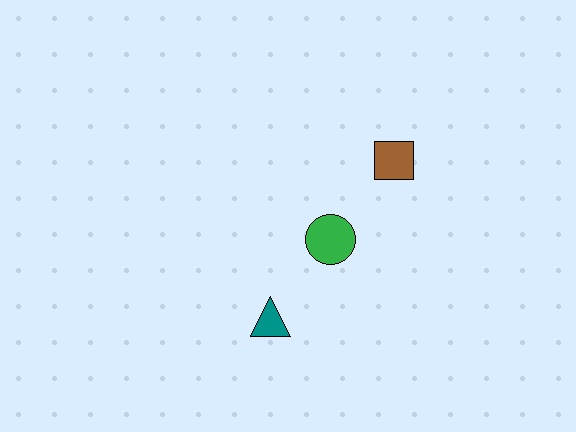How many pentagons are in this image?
There are no pentagons.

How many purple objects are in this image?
There are no purple objects.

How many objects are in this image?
There are 3 objects.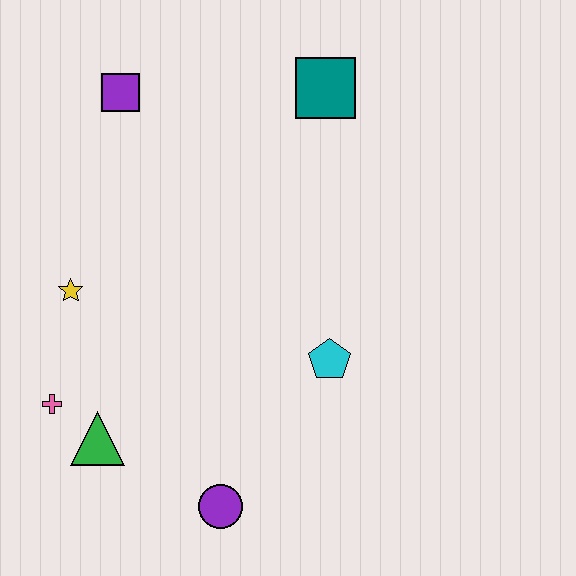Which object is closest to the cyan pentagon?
The purple circle is closest to the cyan pentagon.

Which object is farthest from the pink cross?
The teal square is farthest from the pink cross.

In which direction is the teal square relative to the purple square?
The teal square is to the right of the purple square.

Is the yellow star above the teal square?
No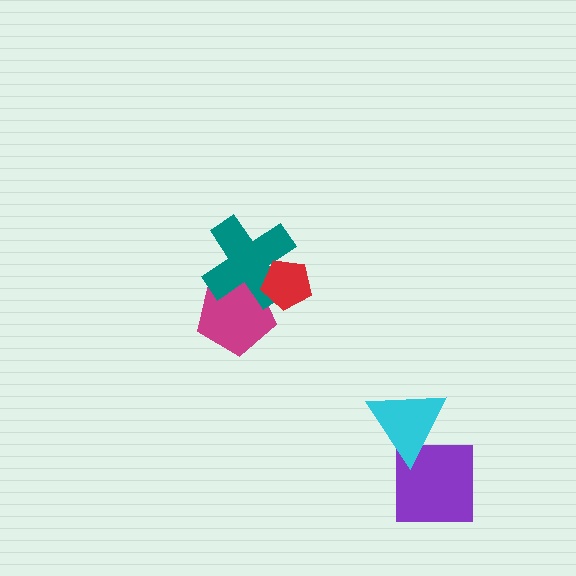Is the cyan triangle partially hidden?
No, no other shape covers it.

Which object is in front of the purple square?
The cyan triangle is in front of the purple square.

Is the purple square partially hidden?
Yes, it is partially covered by another shape.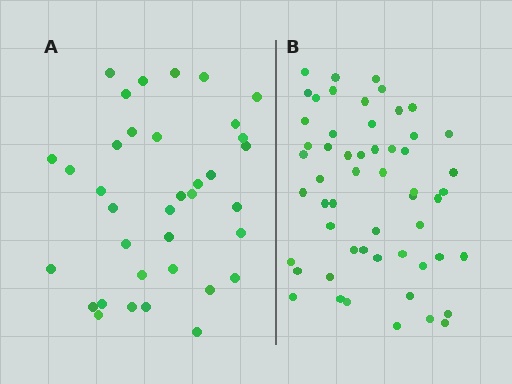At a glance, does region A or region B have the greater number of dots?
Region B (the right region) has more dots.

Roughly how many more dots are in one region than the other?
Region B has approximately 20 more dots than region A.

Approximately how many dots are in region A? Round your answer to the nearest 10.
About 40 dots. (The exact count is 36, which rounds to 40.)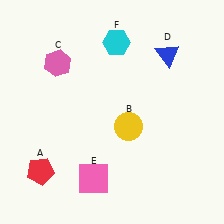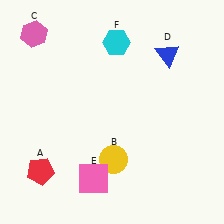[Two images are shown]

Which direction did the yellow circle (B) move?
The yellow circle (B) moved down.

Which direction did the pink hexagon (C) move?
The pink hexagon (C) moved up.